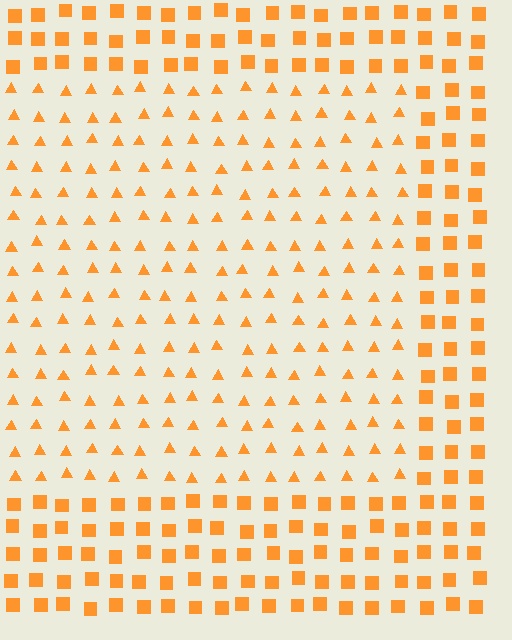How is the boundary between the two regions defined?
The boundary is defined by a change in element shape: triangles inside vs. squares outside. All elements share the same color and spacing.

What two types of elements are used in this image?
The image uses triangles inside the rectangle region and squares outside it.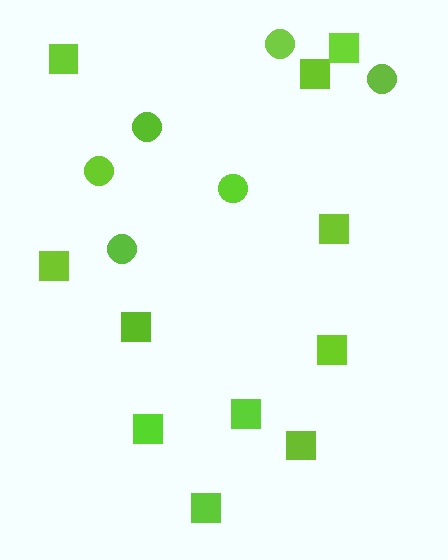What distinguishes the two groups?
There are 2 groups: one group of circles (6) and one group of squares (11).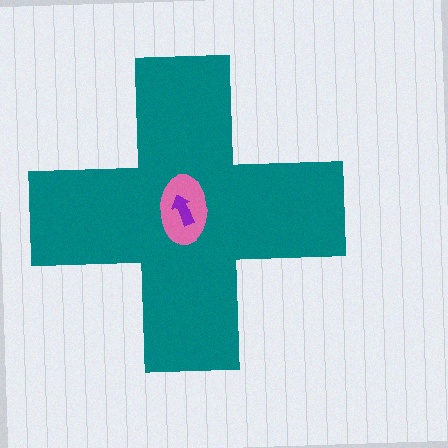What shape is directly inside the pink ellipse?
The purple arrow.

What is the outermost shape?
The teal cross.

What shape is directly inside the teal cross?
The pink ellipse.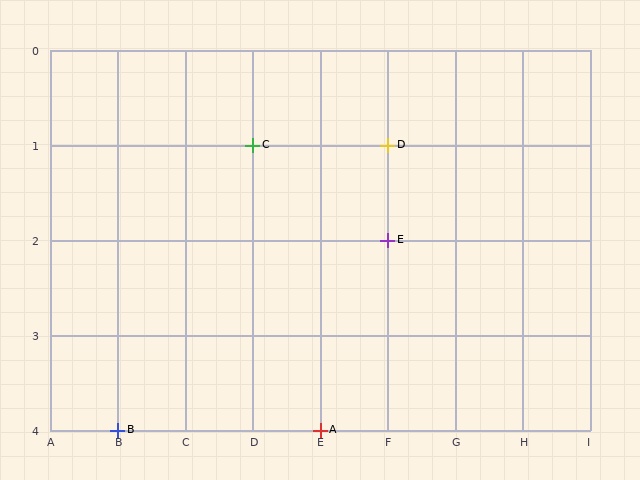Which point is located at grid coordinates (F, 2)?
Point E is at (F, 2).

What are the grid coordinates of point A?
Point A is at grid coordinates (E, 4).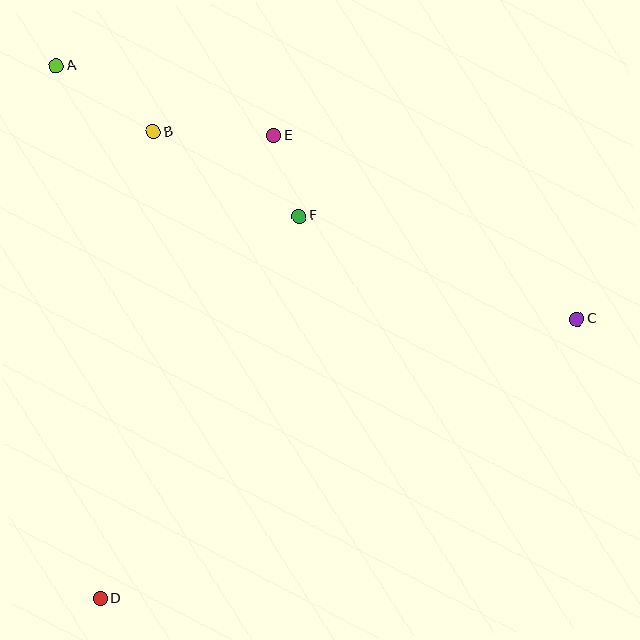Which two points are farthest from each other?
Points A and C are farthest from each other.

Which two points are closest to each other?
Points E and F are closest to each other.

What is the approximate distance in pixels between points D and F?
The distance between D and F is approximately 432 pixels.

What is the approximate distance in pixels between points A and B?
The distance between A and B is approximately 118 pixels.